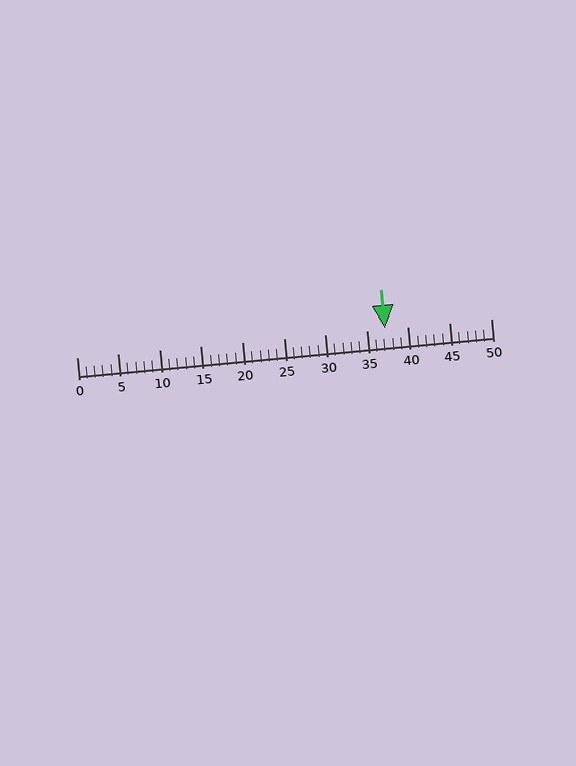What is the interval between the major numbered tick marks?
The major tick marks are spaced 5 units apart.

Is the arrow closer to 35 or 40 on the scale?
The arrow is closer to 35.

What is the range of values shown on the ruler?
The ruler shows values from 0 to 50.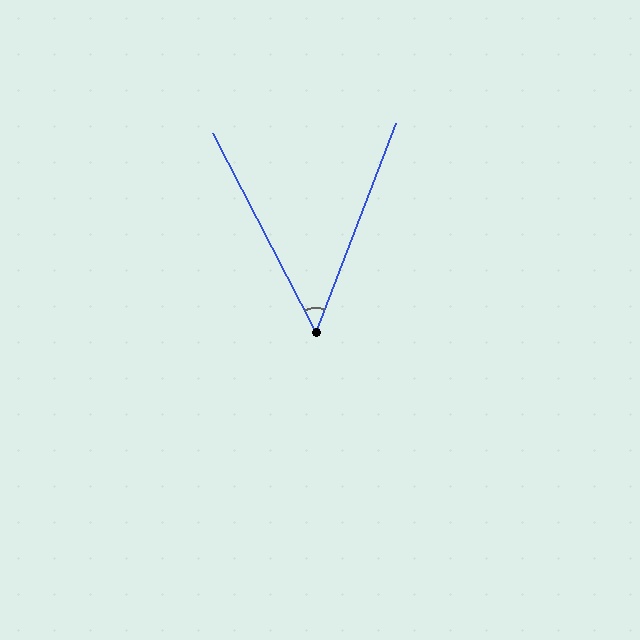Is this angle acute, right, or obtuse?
It is acute.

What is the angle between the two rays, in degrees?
Approximately 48 degrees.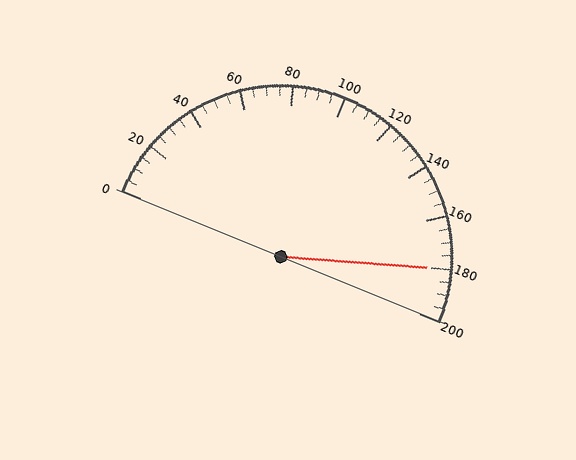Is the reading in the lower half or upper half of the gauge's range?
The reading is in the upper half of the range (0 to 200).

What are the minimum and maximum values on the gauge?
The gauge ranges from 0 to 200.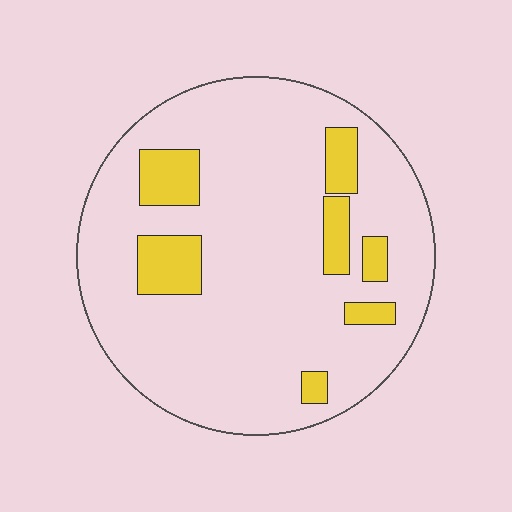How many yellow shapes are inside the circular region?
7.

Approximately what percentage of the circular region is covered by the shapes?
Approximately 15%.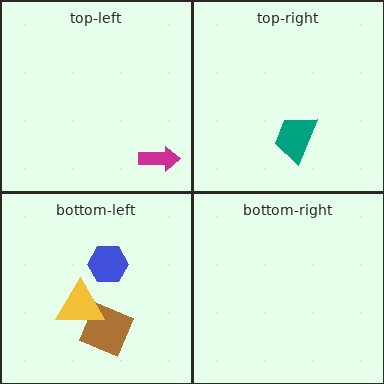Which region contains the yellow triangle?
The bottom-left region.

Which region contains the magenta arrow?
The top-left region.